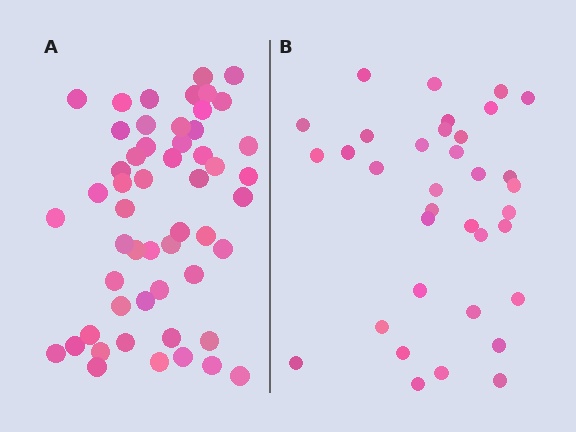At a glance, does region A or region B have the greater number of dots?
Region A (the left region) has more dots.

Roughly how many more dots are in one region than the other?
Region A has approximately 20 more dots than region B.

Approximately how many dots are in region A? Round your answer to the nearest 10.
About 50 dots. (The exact count is 53, which rounds to 50.)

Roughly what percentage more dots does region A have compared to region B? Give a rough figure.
About 50% more.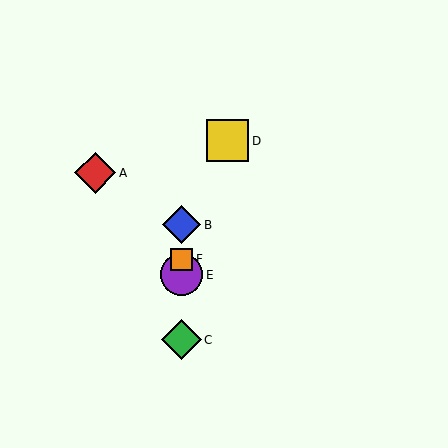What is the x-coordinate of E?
Object E is at x≈182.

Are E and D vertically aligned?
No, E is at x≈182 and D is at x≈228.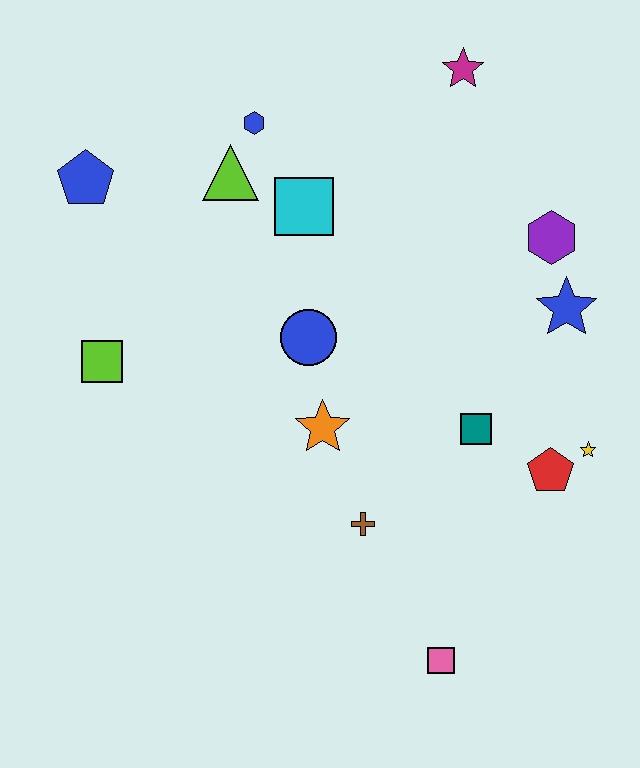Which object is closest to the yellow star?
The red pentagon is closest to the yellow star.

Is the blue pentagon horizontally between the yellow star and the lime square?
No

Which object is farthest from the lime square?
The yellow star is farthest from the lime square.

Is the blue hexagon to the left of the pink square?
Yes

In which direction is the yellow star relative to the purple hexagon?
The yellow star is below the purple hexagon.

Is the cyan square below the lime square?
No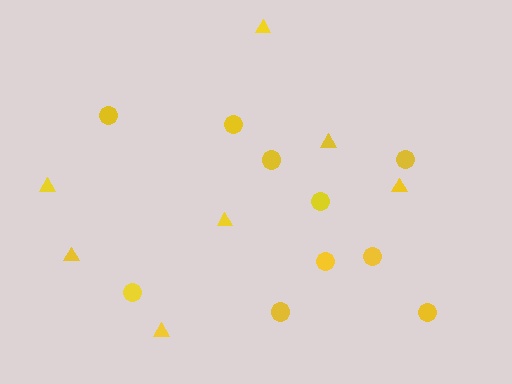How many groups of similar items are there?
There are 2 groups: one group of triangles (7) and one group of circles (10).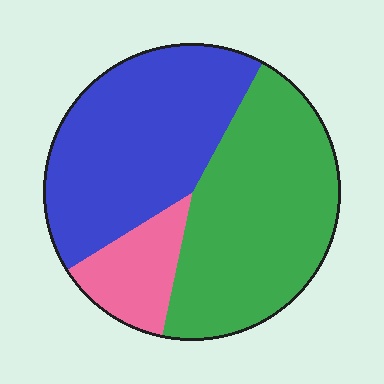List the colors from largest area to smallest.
From largest to smallest: green, blue, pink.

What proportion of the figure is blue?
Blue covers roughly 40% of the figure.